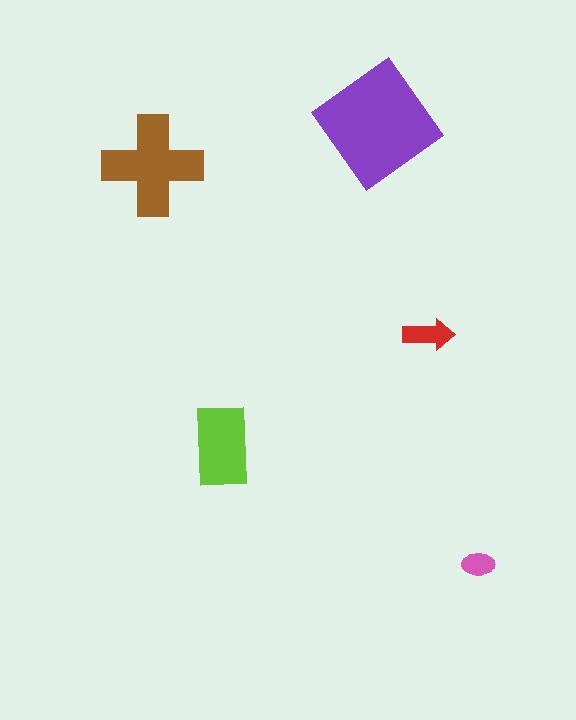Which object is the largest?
The purple diamond.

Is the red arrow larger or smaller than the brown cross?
Smaller.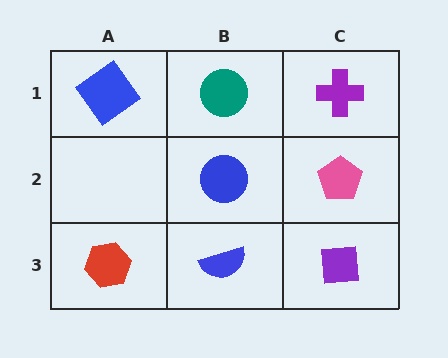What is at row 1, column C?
A purple cross.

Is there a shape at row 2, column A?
No, that cell is empty.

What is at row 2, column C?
A pink pentagon.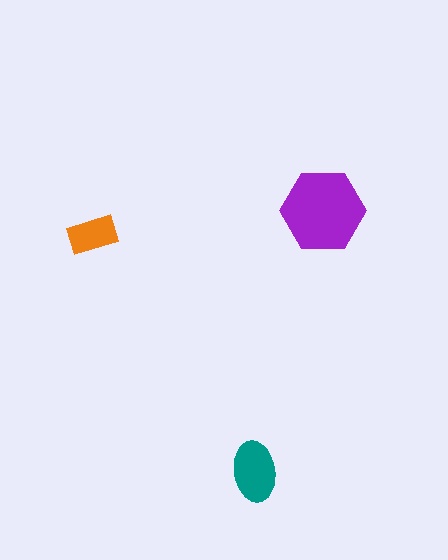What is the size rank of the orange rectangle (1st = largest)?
3rd.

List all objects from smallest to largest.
The orange rectangle, the teal ellipse, the purple hexagon.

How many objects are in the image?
There are 3 objects in the image.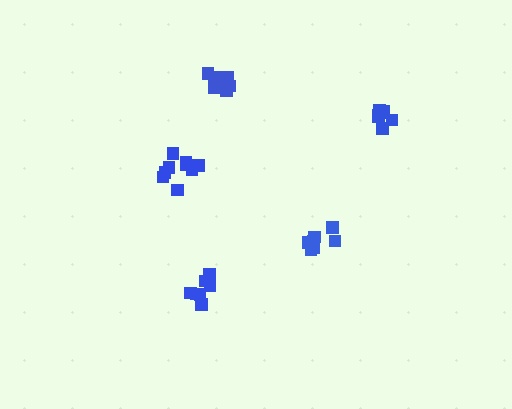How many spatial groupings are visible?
There are 5 spatial groupings.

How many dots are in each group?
Group 1: 7 dots, Group 2: 7 dots, Group 3: 9 dots, Group 4: 7 dots, Group 5: 9 dots (39 total).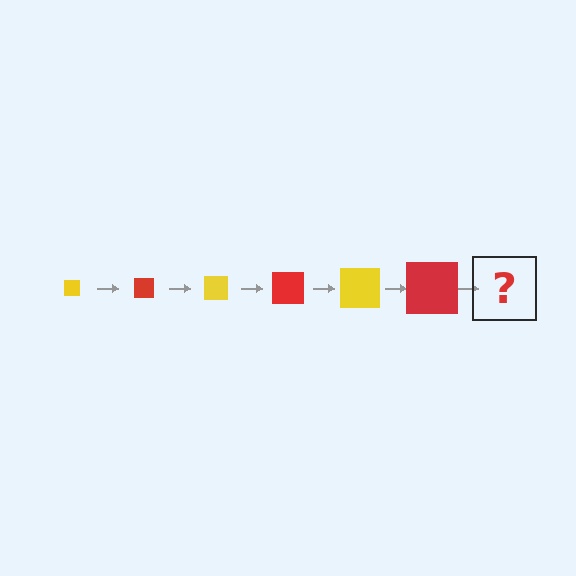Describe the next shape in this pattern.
It should be a yellow square, larger than the previous one.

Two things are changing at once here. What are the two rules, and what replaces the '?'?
The two rules are that the square grows larger each step and the color cycles through yellow and red. The '?' should be a yellow square, larger than the previous one.